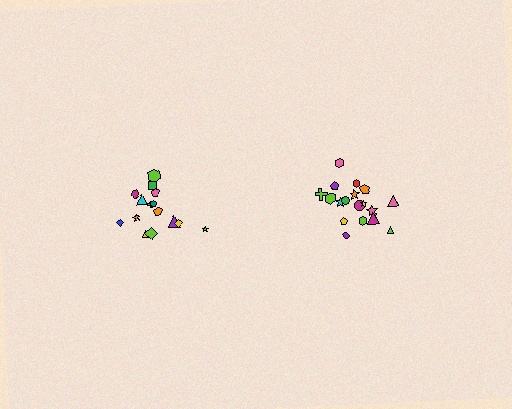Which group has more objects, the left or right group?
The right group.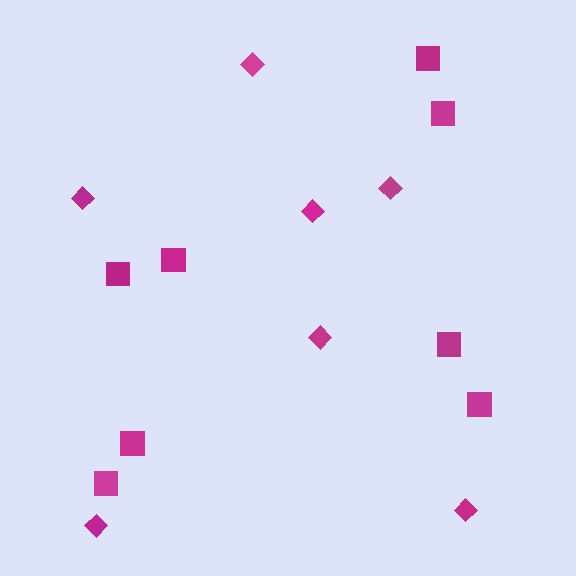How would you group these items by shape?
There are 2 groups: one group of diamonds (7) and one group of squares (8).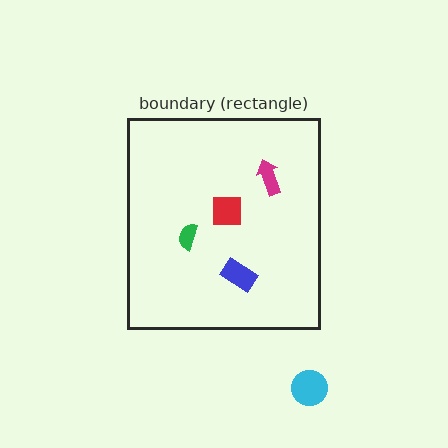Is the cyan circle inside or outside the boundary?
Outside.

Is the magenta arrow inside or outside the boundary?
Inside.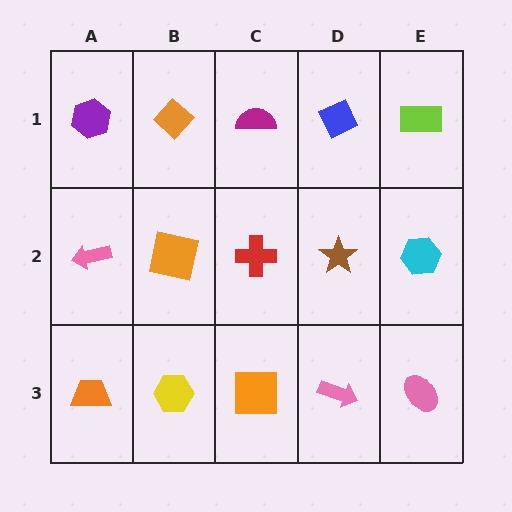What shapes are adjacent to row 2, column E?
A lime rectangle (row 1, column E), a pink ellipse (row 3, column E), a brown star (row 2, column D).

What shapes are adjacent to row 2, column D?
A blue diamond (row 1, column D), a pink arrow (row 3, column D), a red cross (row 2, column C), a cyan hexagon (row 2, column E).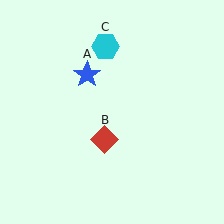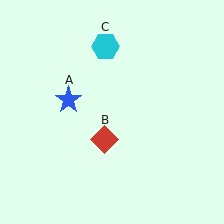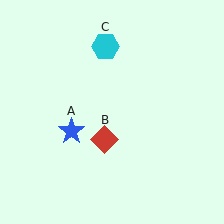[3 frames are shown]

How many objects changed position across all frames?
1 object changed position: blue star (object A).